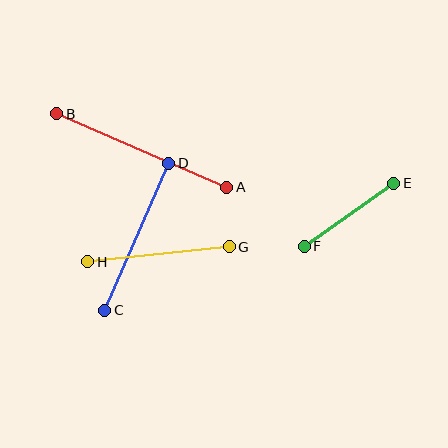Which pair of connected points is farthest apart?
Points A and B are farthest apart.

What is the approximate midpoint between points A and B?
The midpoint is at approximately (142, 150) pixels.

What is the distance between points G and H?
The distance is approximately 142 pixels.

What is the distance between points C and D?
The distance is approximately 160 pixels.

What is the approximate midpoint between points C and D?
The midpoint is at approximately (137, 237) pixels.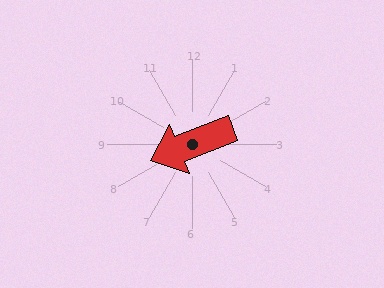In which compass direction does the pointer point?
West.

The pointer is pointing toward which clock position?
Roughly 8 o'clock.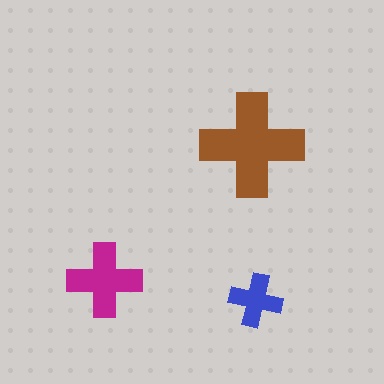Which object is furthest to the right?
The blue cross is rightmost.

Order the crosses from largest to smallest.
the brown one, the magenta one, the blue one.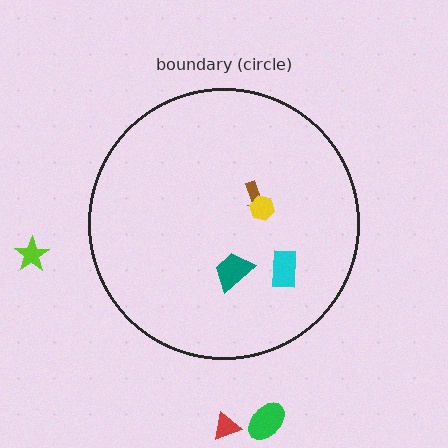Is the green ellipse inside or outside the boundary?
Outside.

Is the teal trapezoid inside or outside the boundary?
Inside.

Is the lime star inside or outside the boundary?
Outside.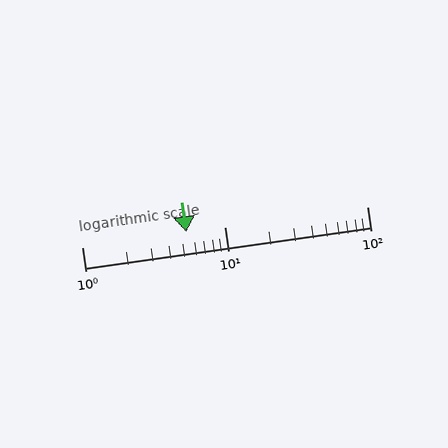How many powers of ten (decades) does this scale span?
The scale spans 2 decades, from 1 to 100.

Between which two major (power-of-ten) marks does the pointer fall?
The pointer is between 1 and 10.